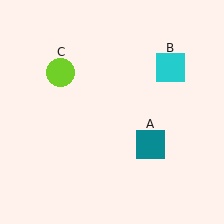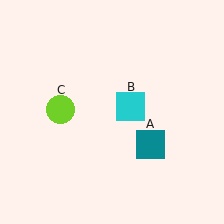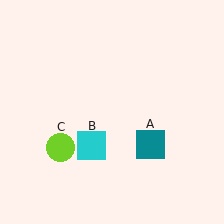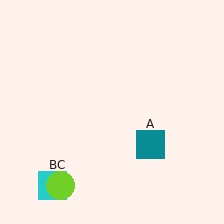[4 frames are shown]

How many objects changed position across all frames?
2 objects changed position: cyan square (object B), lime circle (object C).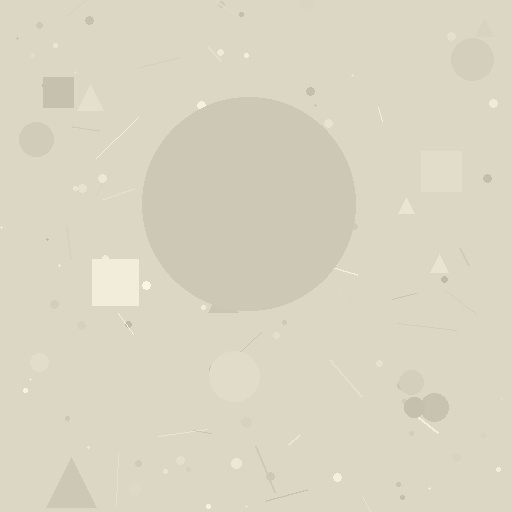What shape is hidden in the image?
A circle is hidden in the image.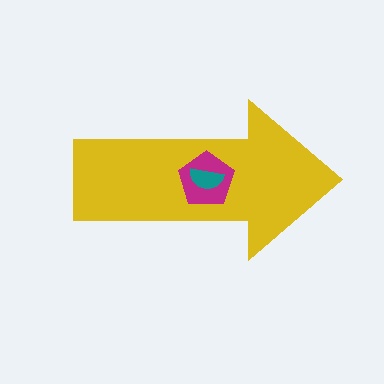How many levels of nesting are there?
3.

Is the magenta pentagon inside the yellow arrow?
Yes.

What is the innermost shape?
The teal semicircle.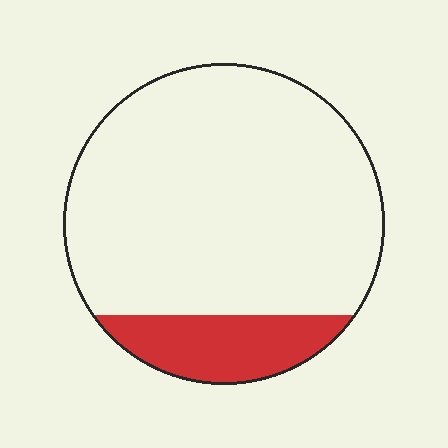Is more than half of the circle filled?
No.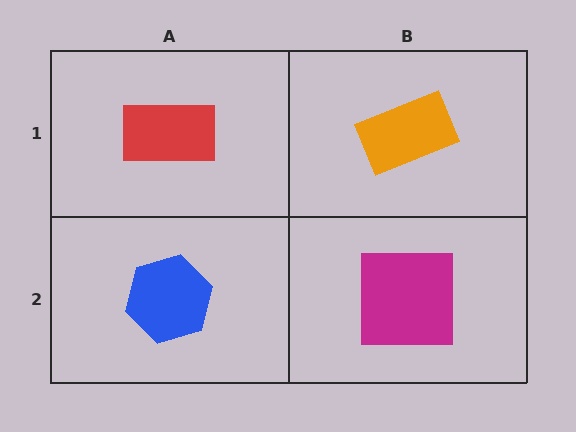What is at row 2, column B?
A magenta square.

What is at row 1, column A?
A red rectangle.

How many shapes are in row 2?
2 shapes.